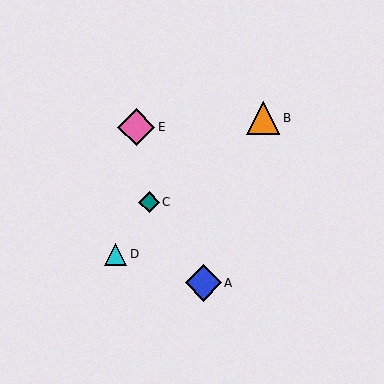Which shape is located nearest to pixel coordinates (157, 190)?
The teal diamond (labeled C) at (149, 202) is nearest to that location.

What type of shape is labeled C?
Shape C is a teal diamond.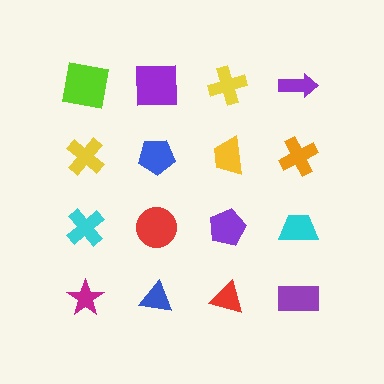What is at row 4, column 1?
A magenta star.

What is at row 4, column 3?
A red triangle.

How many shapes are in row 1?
4 shapes.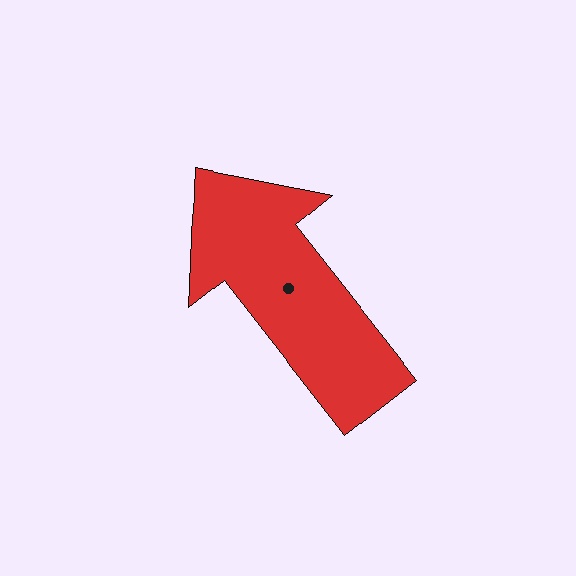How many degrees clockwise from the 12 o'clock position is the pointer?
Approximately 322 degrees.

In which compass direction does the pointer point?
Northwest.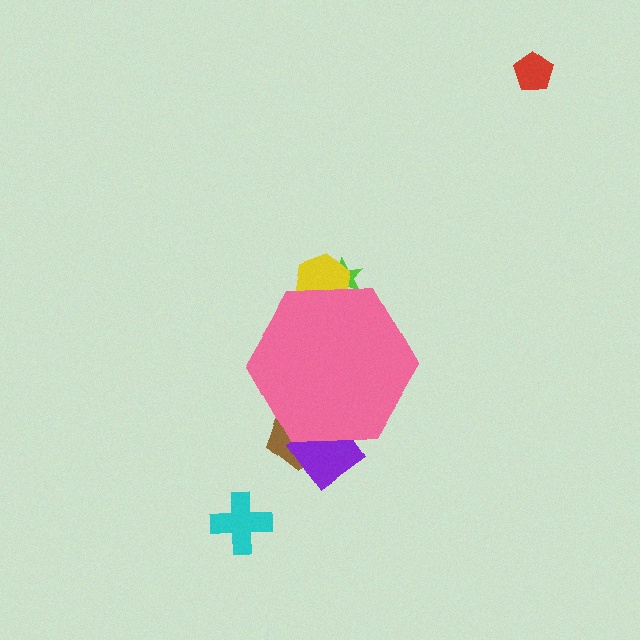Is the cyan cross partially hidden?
No, the cyan cross is fully visible.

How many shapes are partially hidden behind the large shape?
4 shapes are partially hidden.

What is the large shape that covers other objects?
A pink hexagon.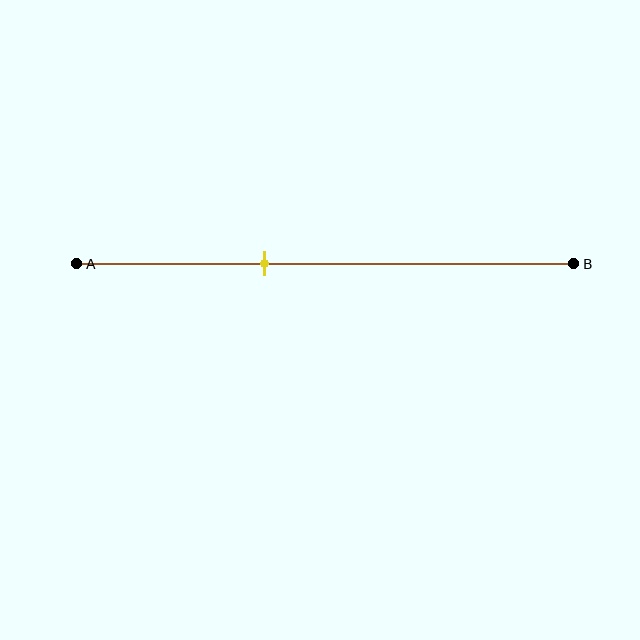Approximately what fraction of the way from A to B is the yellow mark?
The yellow mark is approximately 40% of the way from A to B.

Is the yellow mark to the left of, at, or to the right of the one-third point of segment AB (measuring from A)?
The yellow mark is to the right of the one-third point of segment AB.